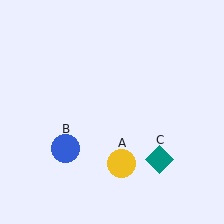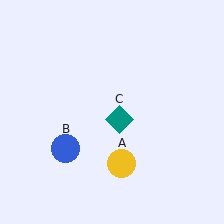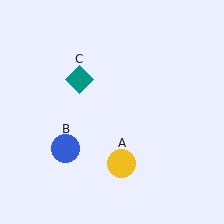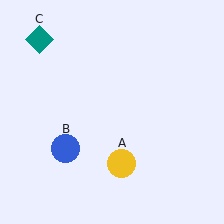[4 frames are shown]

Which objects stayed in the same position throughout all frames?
Yellow circle (object A) and blue circle (object B) remained stationary.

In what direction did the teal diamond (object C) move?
The teal diamond (object C) moved up and to the left.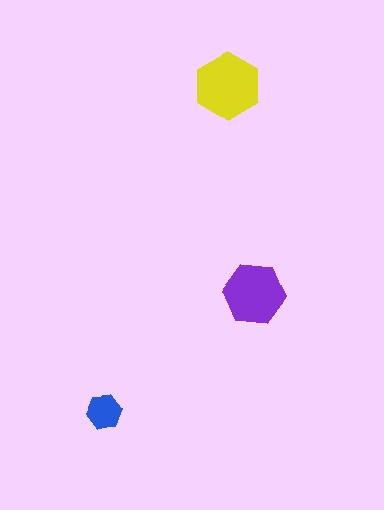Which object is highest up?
The yellow hexagon is topmost.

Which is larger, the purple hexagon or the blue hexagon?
The purple one.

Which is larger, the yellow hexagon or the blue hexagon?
The yellow one.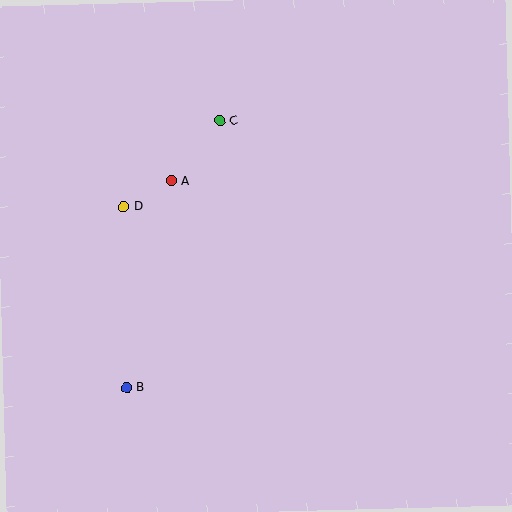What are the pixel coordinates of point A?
Point A is at (171, 181).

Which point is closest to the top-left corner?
Point D is closest to the top-left corner.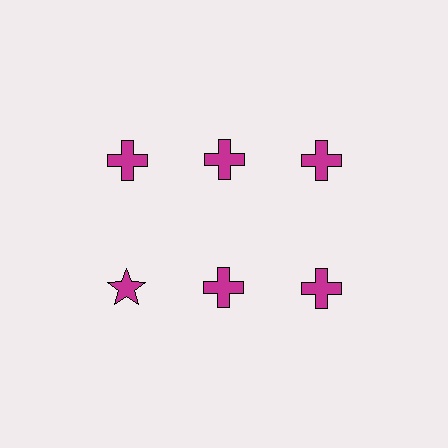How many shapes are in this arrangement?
There are 6 shapes arranged in a grid pattern.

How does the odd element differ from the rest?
It has a different shape: star instead of cross.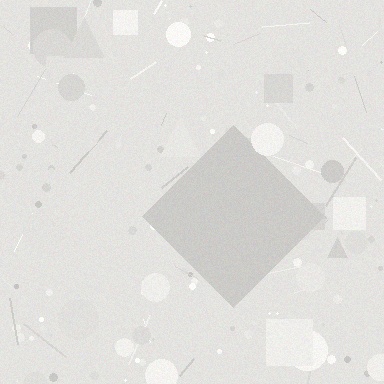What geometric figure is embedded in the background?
A diamond is embedded in the background.